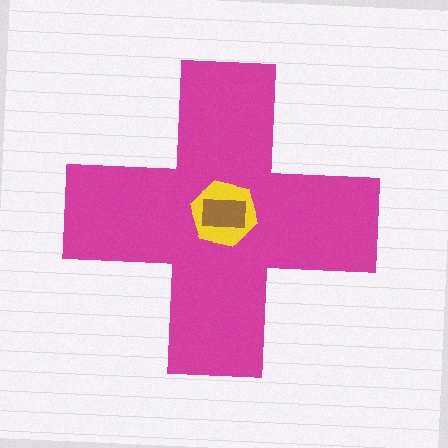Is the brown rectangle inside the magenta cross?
Yes.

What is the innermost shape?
The brown rectangle.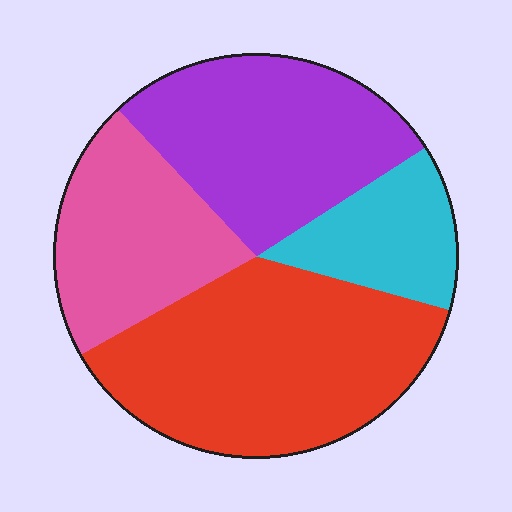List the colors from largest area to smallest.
From largest to smallest: red, purple, pink, cyan.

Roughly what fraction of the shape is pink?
Pink takes up about one fifth (1/5) of the shape.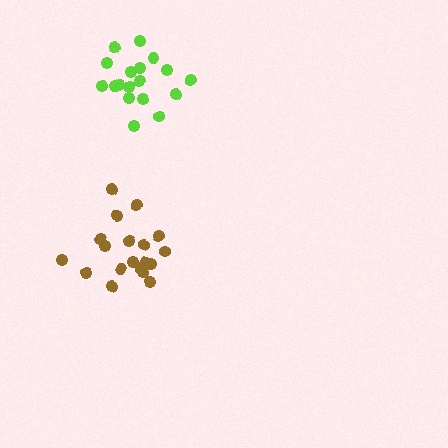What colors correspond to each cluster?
The clusters are colored: brown, lime.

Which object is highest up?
The lime cluster is topmost.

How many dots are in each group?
Group 1: 19 dots, Group 2: 18 dots (37 total).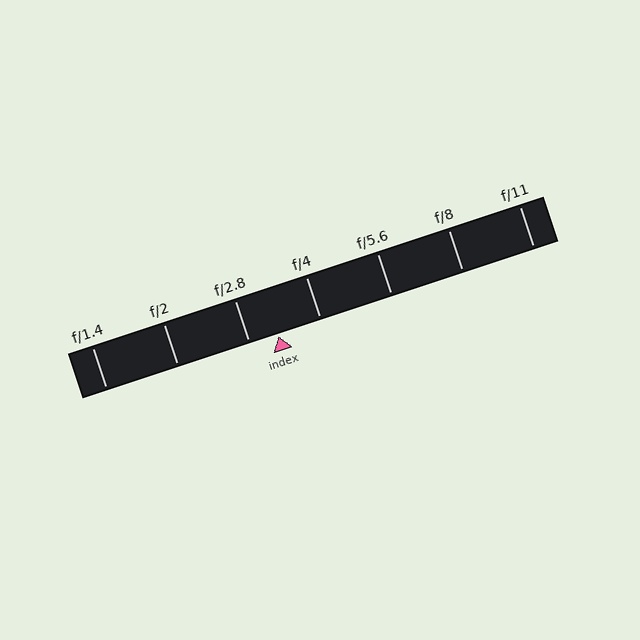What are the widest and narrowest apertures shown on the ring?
The widest aperture shown is f/1.4 and the narrowest is f/11.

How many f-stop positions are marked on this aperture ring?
There are 7 f-stop positions marked.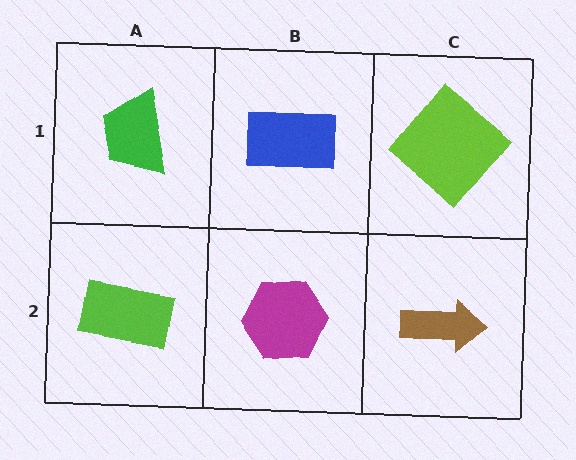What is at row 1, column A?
A green trapezoid.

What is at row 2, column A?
A lime rectangle.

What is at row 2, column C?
A brown arrow.